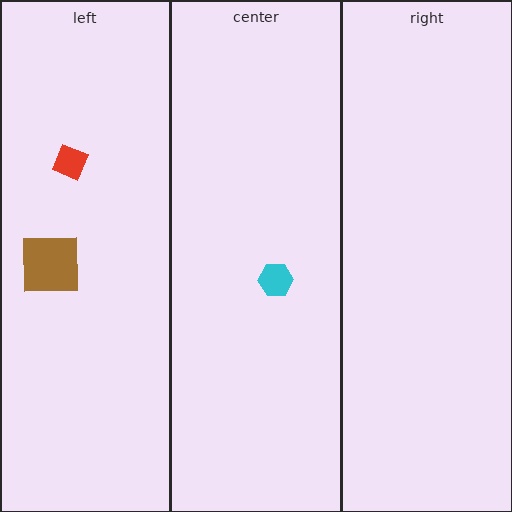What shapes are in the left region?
The brown square, the red diamond.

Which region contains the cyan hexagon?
The center region.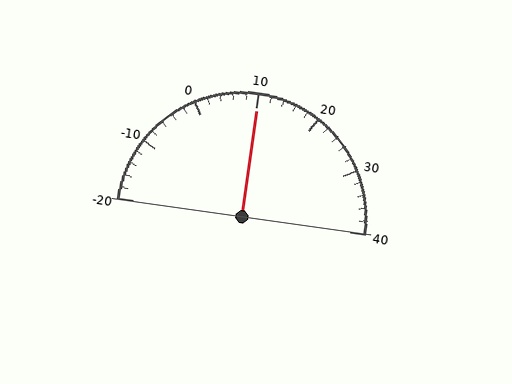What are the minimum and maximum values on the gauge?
The gauge ranges from -20 to 40.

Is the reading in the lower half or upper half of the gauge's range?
The reading is in the upper half of the range (-20 to 40).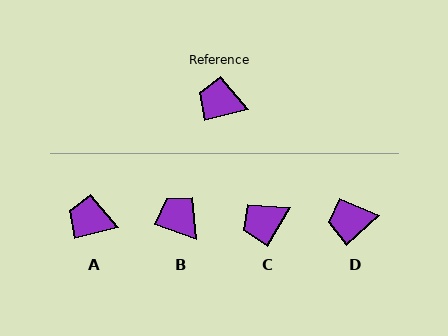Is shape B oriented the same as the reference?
No, it is off by about 34 degrees.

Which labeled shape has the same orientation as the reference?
A.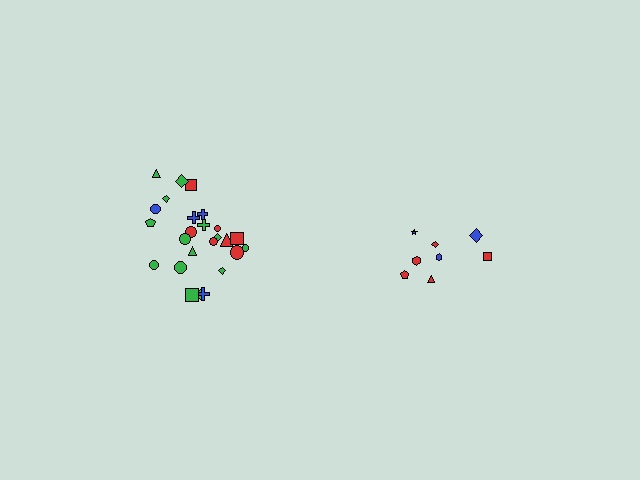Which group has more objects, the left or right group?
The left group.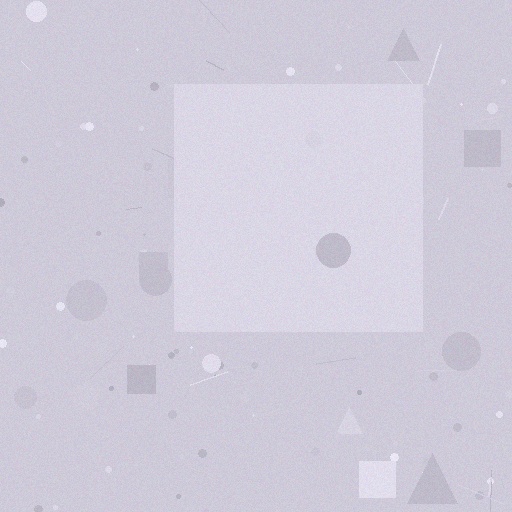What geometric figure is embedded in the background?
A square is embedded in the background.